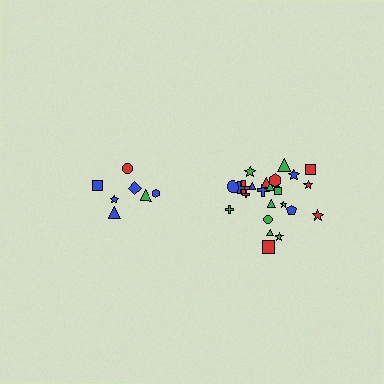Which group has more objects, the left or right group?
The right group.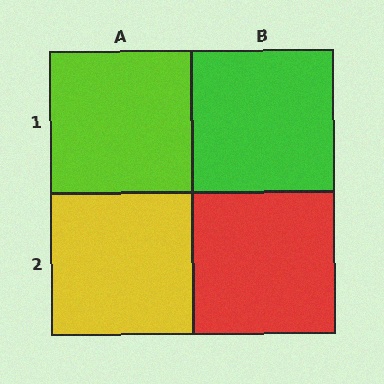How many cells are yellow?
1 cell is yellow.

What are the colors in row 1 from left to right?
Lime, green.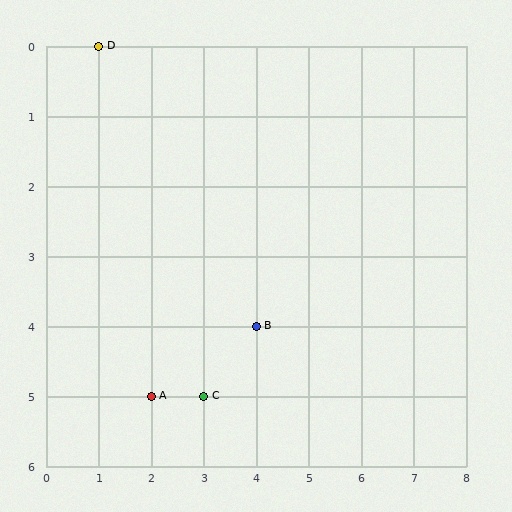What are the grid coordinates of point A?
Point A is at grid coordinates (2, 5).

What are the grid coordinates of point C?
Point C is at grid coordinates (3, 5).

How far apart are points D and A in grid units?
Points D and A are 1 column and 5 rows apart (about 5.1 grid units diagonally).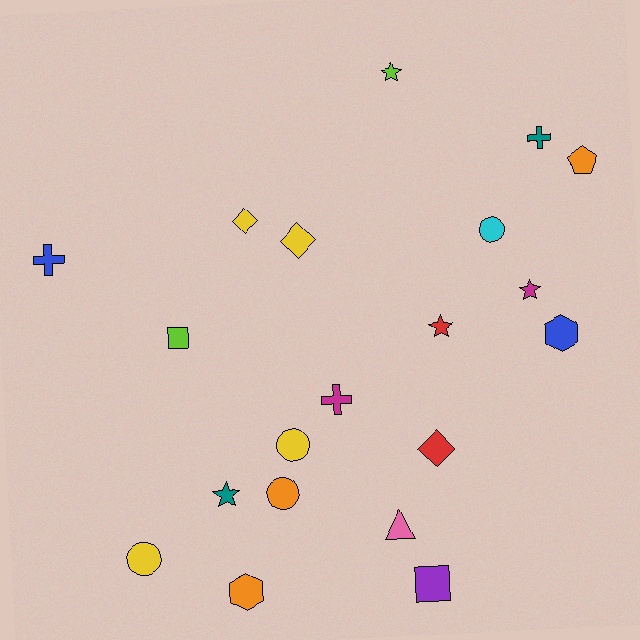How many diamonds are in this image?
There are 3 diamonds.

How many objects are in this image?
There are 20 objects.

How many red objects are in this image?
There are 2 red objects.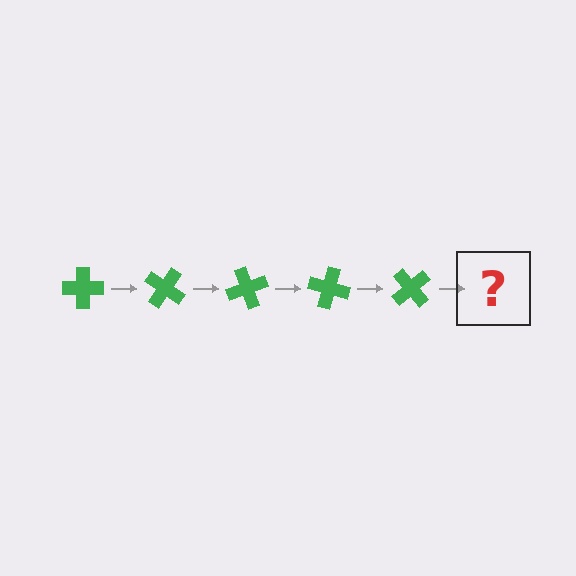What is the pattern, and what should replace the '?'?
The pattern is that the cross rotates 35 degrees each step. The '?' should be a green cross rotated 175 degrees.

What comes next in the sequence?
The next element should be a green cross rotated 175 degrees.